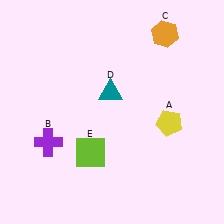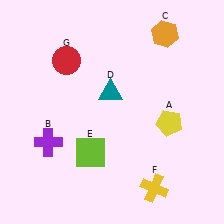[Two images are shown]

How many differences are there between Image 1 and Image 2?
There are 2 differences between the two images.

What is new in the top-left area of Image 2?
A red circle (G) was added in the top-left area of Image 2.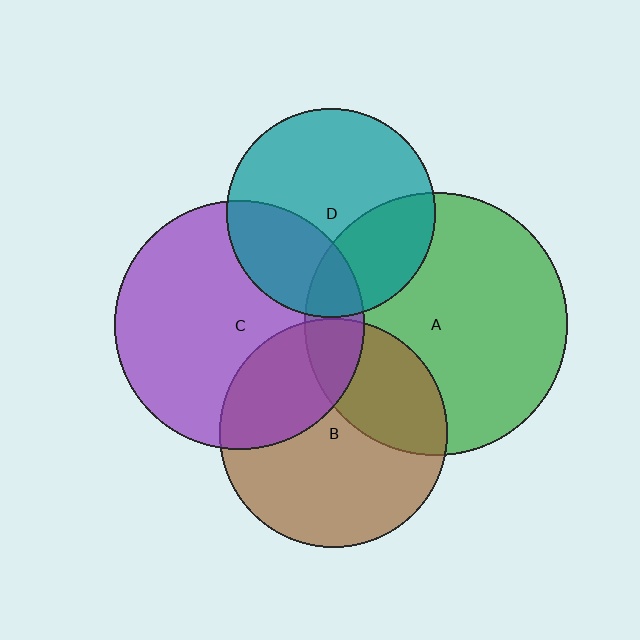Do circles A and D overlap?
Yes.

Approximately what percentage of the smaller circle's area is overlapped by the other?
Approximately 30%.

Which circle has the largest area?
Circle A (green).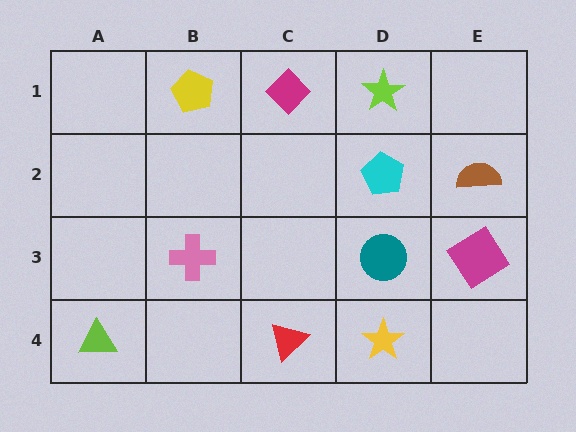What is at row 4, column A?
A lime triangle.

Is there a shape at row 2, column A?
No, that cell is empty.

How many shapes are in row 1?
3 shapes.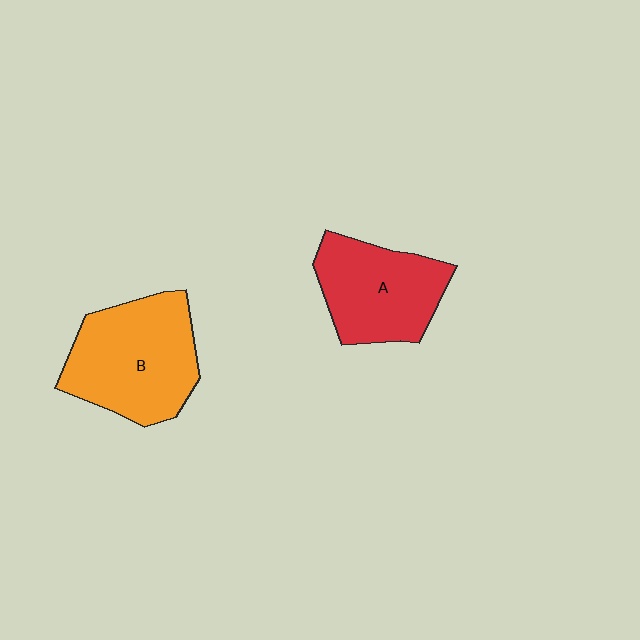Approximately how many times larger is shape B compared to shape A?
Approximately 1.2 times.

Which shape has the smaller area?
Shape A (red).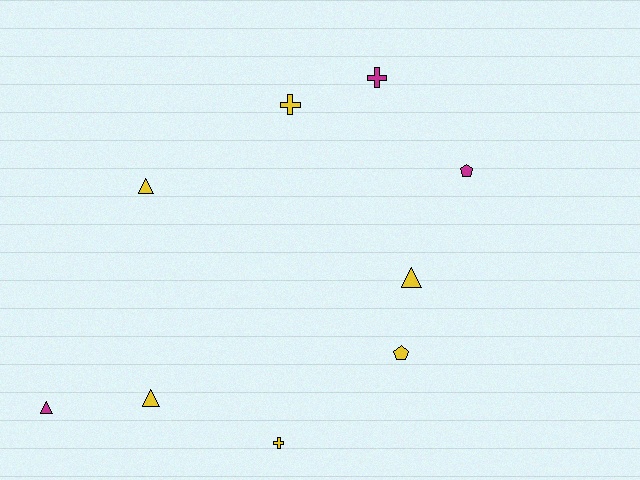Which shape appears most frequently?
Triangle, with 4 objects.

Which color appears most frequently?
Yellow, with 6 objects.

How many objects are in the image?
There are 9 objects.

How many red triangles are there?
There are no red triangles.